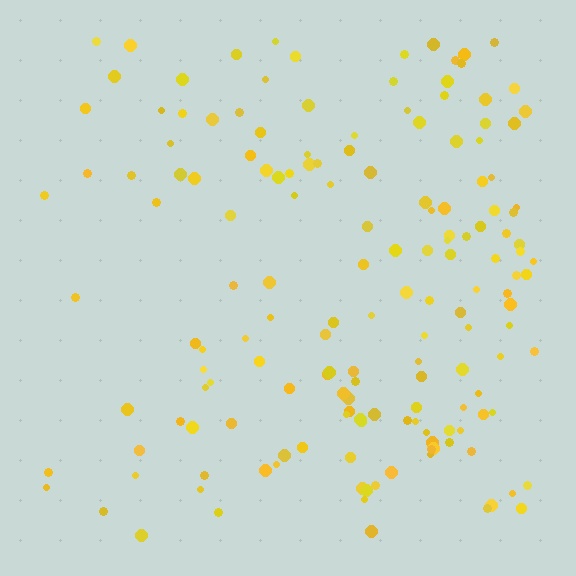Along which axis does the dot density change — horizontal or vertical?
Horizontal.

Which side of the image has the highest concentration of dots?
The right.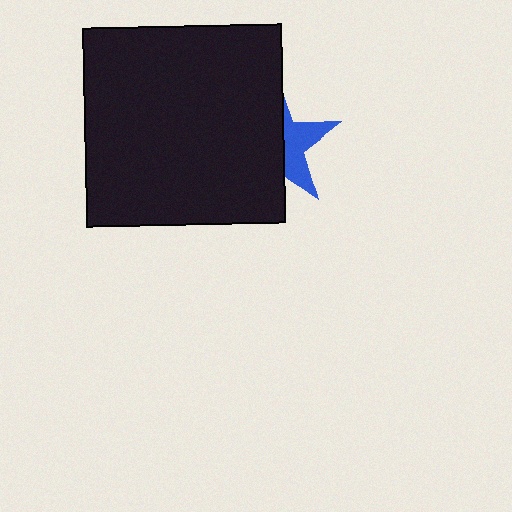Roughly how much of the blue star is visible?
A small part of it is visible (roughly 37%).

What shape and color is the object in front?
The object in front is a black square.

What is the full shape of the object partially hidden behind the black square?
The partially hidden object is a blue star.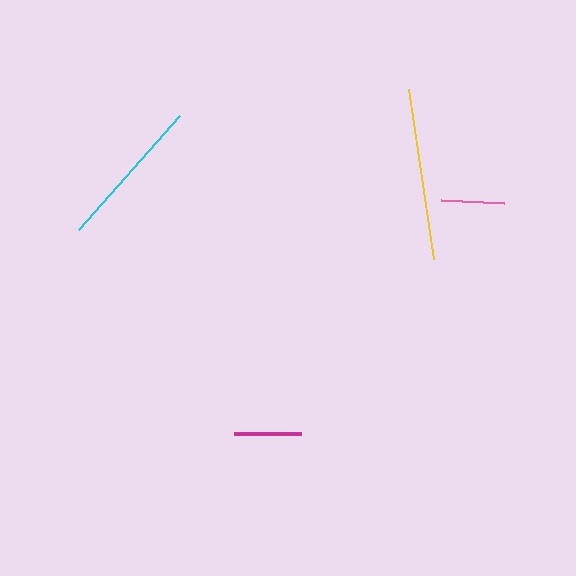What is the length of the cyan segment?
The cyan segment is approximately 153 pixels long.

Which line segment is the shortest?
The pink line is the shortest at approximately 64 pixels.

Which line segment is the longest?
The yellow line is the longest at approximately 171 pixels.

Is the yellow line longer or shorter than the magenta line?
The yellow line is longer than the magenta line.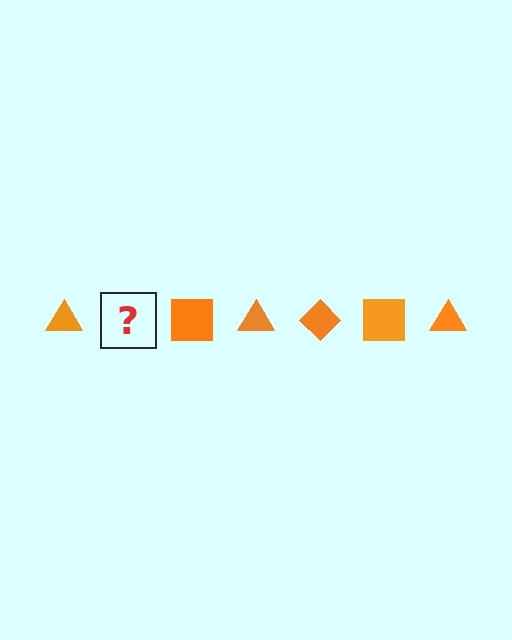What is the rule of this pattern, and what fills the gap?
The rule is that the pattern cycles through triangle, diamond, square shapes in orange. The gap should be filled with an orange diamond.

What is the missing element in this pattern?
The missing element is an orange diamond.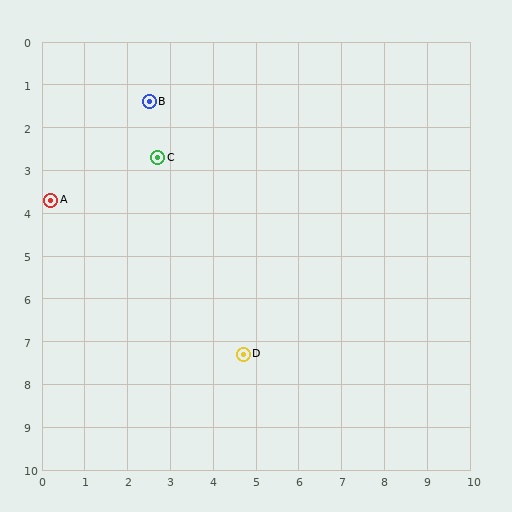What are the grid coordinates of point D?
Point D is at approximately (4.7, 7.3).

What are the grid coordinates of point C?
Point C is at approximately (2.7, 2.7).